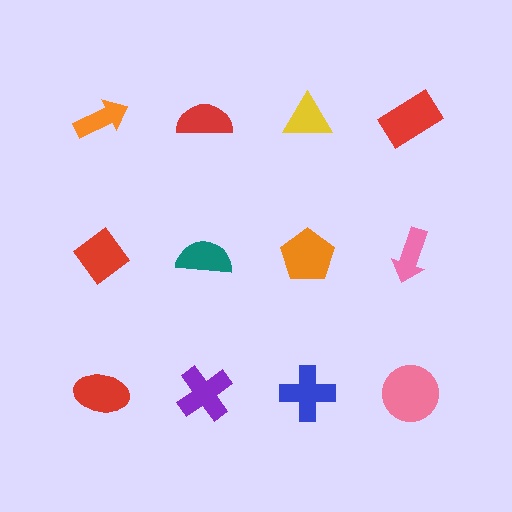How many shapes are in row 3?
4 shapes.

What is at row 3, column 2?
A purple cross.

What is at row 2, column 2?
A teal semicircle.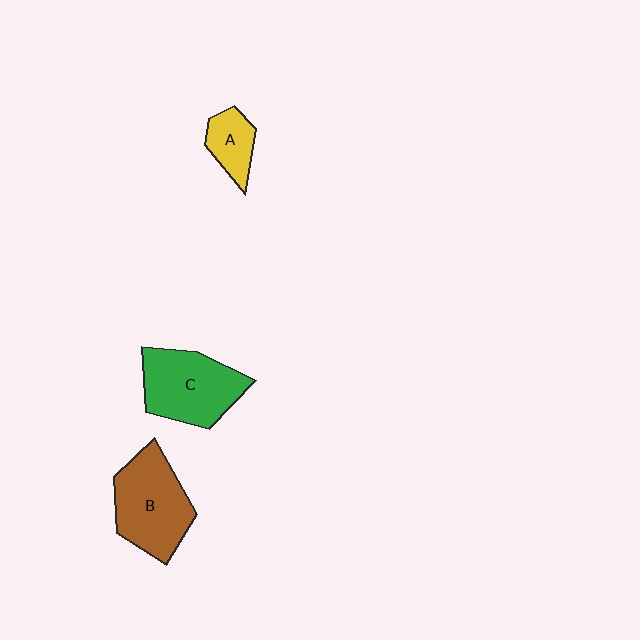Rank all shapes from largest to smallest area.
From largest to smallest: B (brown), C (green), A (yellow).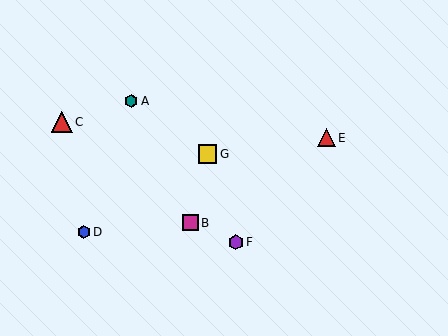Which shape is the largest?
The red triangle (labeled C) is the largest.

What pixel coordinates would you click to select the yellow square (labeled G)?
Click at (207, 154) to select the yellow square G.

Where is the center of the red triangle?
The center of the red triangle is at (62, 122).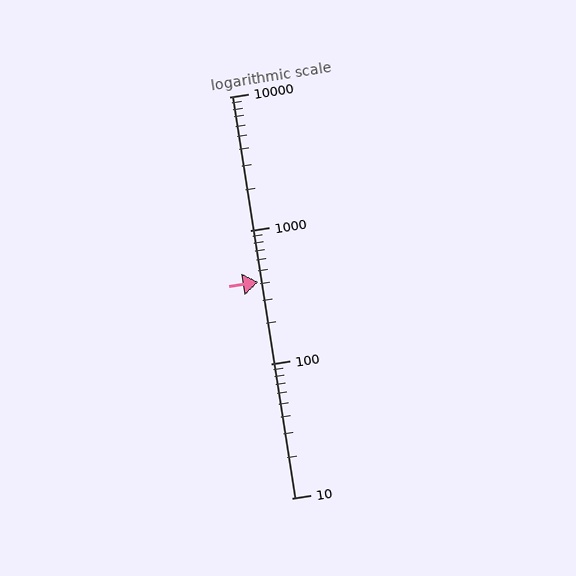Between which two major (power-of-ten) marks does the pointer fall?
The pointer is between 100 and 1000.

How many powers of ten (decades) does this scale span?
The scale spans 3 decades, from 10 to 10000.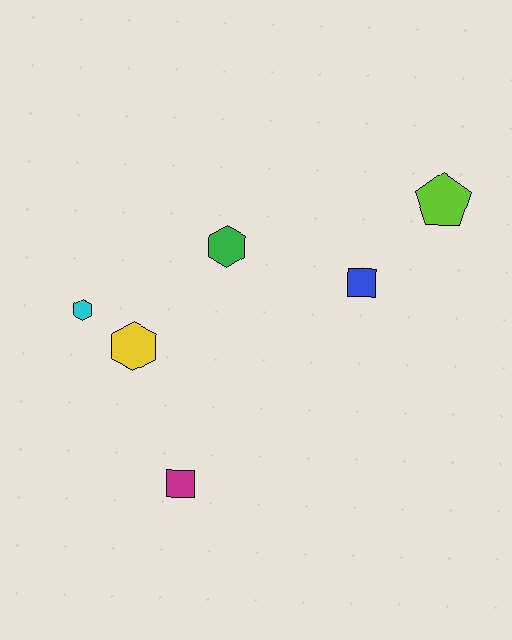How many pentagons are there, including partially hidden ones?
There is 1 pentagon.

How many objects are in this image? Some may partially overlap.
There are 6 objects.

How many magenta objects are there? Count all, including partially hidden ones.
There is 1 magenta object.